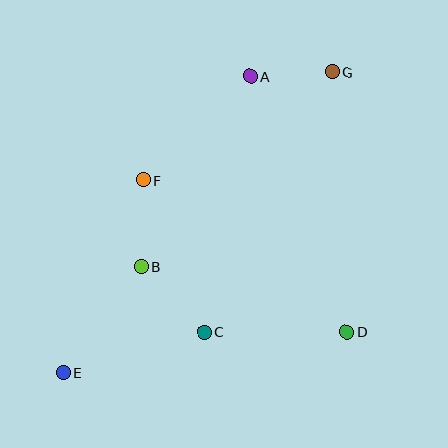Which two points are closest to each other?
Points A and G are closest to each other.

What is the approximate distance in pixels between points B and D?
The distance between B and D is approximately 215 pixels.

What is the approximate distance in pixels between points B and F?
The distance between B and F is approximately 87 pixels.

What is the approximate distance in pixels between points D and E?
The distance between D and E is approximately 286 pixels.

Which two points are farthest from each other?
Points E and G are farthest from each other.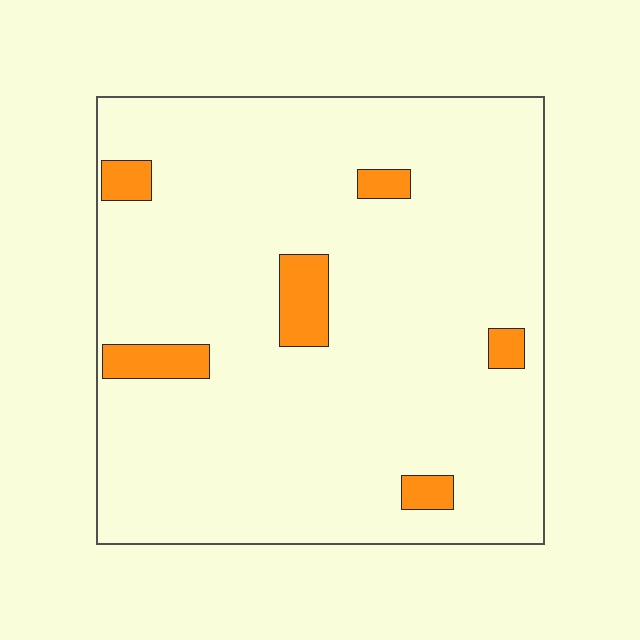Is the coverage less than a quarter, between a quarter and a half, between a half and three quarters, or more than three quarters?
Less than a quarter.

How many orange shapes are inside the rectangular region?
6.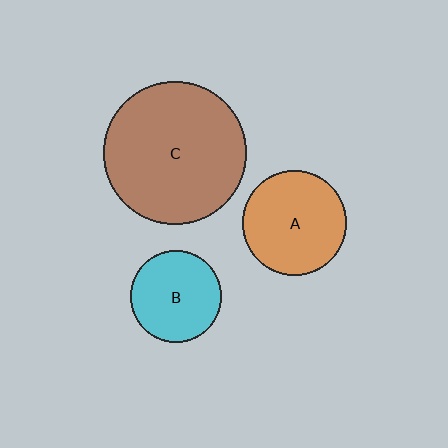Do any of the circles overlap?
No, none of the circles overlap.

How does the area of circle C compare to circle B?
Approximately 2.5 times.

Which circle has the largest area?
Circle C (brown).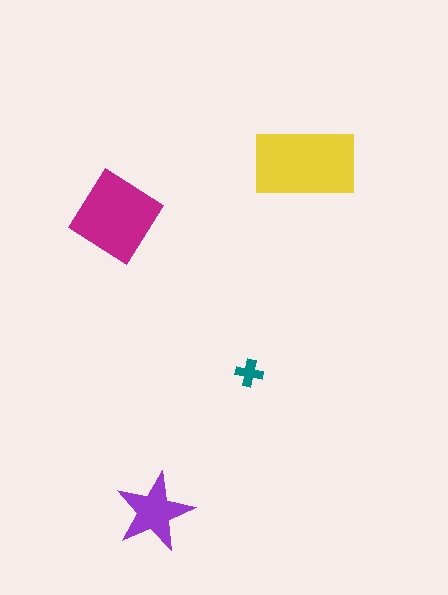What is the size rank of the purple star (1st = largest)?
3rd.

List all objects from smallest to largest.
The teal cross, the purple star, the magenta diamond, the yellow rectangle.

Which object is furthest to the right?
The yellow rectangle is rightmost.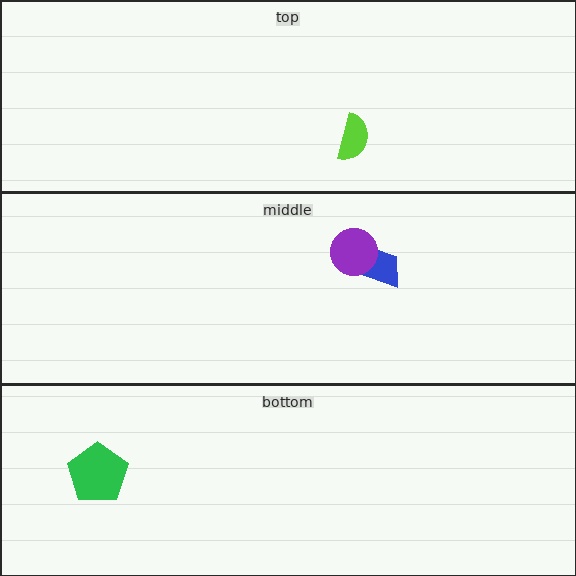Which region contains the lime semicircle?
The top region.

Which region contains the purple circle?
The middle region.